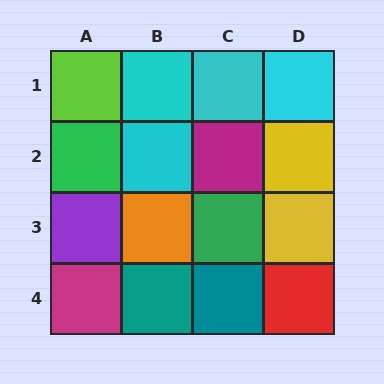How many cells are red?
1 cell is red.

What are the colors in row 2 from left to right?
Green, cyan, magenta, yellow.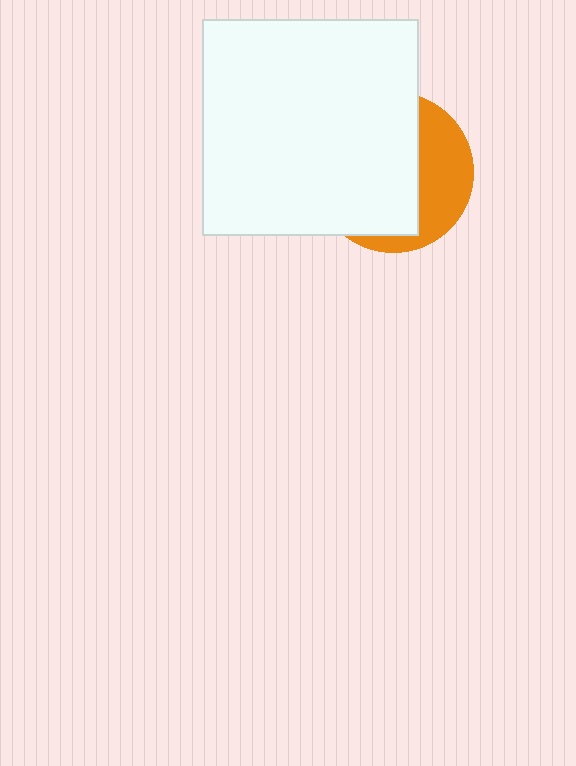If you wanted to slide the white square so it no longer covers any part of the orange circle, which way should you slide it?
Slide it left — that is the most direct way to separate the two shapes.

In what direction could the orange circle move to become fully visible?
The orange circle could move right. That would shift it out from behind the white square entirely.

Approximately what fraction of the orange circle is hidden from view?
Roughly 65% of the orange circle is hidden behind the white square.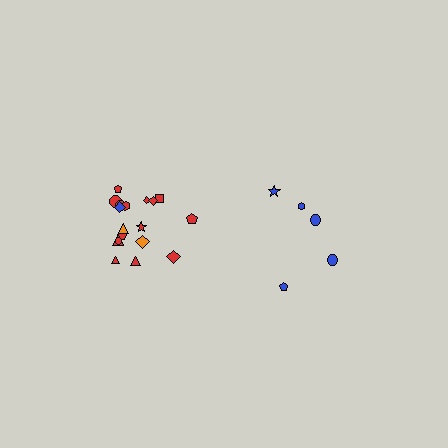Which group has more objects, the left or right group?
The left group.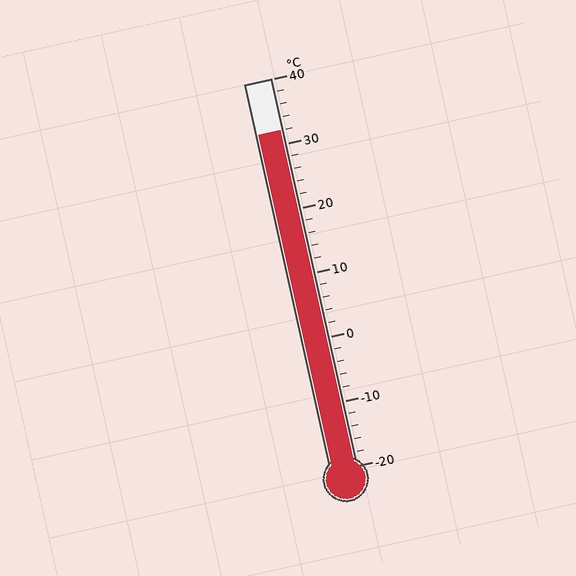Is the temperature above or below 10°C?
The temperature is above 10°C.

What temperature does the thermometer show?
The thermometer shows approximately 32°C.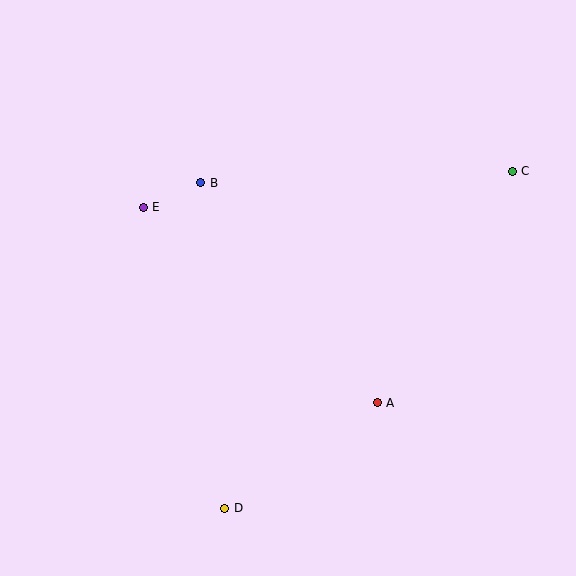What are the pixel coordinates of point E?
Point E is at (143, 207).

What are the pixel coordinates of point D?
Point D is at (225, 508).